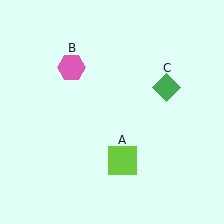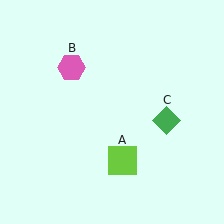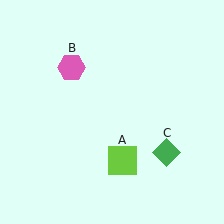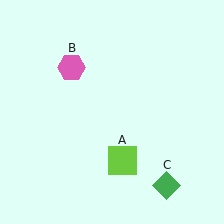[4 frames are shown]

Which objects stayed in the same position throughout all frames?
Lime square (object A) and pink hexagon (object B) remained stationary.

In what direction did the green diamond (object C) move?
The green diamond (object C) moved down.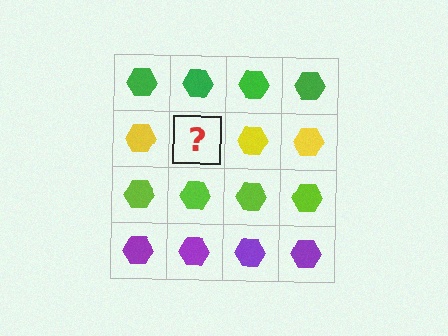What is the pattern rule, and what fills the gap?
The rule is that each row has a consistent color. The gap should be filled with a yellow hexagon.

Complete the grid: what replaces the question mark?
The question mark should be replaced with a yellow hexagon.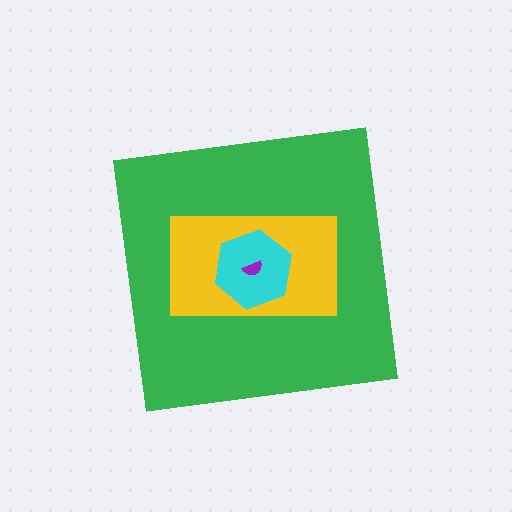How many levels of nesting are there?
4.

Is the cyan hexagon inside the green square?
Yes.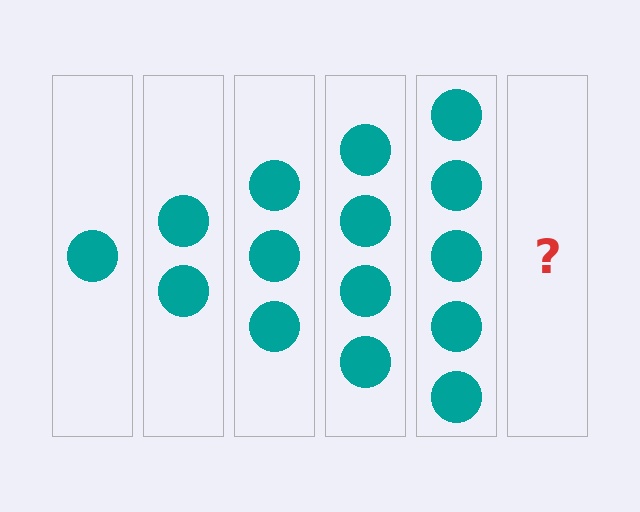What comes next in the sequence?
The next element should be 6 circles.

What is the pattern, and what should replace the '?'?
The pattern is that each step adds one more circle. The '?' should be 6 circles.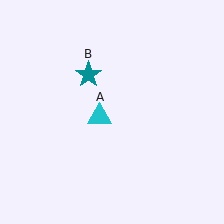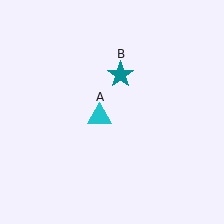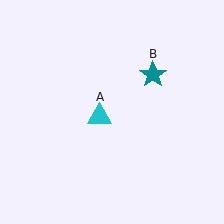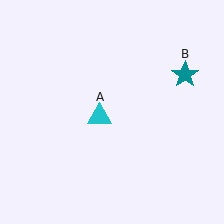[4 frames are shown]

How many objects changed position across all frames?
1 object changed position: teal star (object B).